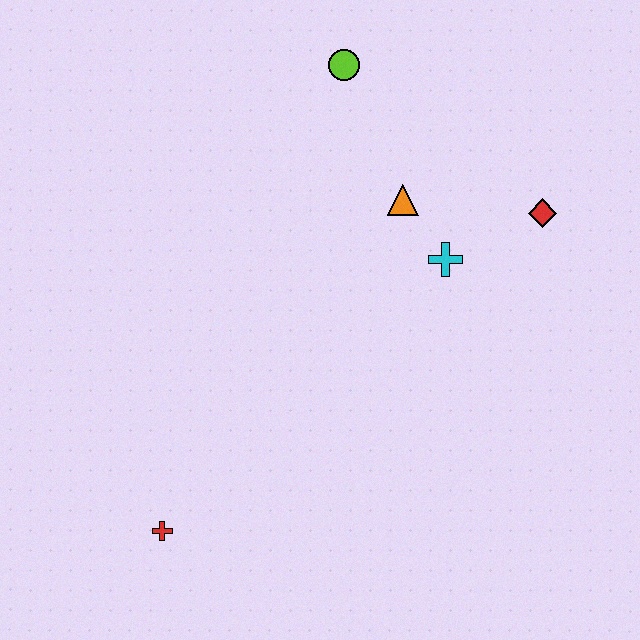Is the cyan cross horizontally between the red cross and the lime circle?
No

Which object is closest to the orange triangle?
The cyan cross is closest to the orange triangle.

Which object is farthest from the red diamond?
The red cross is farthest from the red diamond.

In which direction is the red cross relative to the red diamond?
The red cross is to the left of the red diamond.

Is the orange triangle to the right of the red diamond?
No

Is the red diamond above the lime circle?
No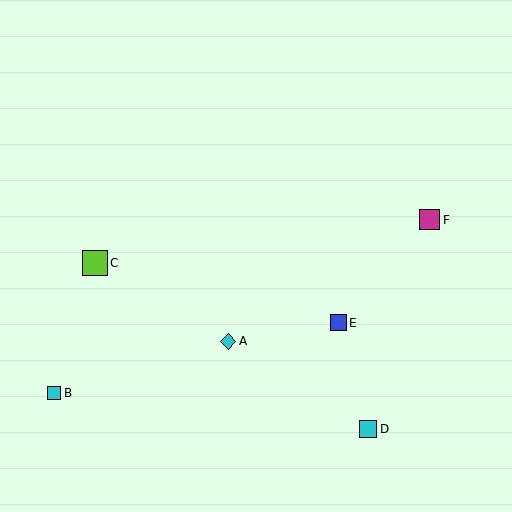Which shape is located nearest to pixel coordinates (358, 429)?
The cyan square (labeled D) at (368, 429) is nearest to that location.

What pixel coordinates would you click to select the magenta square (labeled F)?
Click at (430, 220) to select the magenta square F.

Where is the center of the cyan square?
The center of the cyan square is at (368, 429).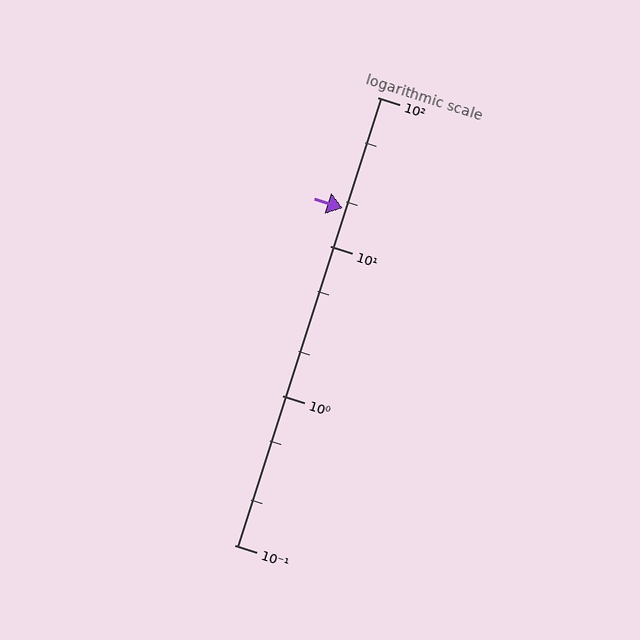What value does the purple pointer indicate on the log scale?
The pointer indicates approximately 18.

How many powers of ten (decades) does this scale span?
The scale spans 3 decades, from 0.1 to 100.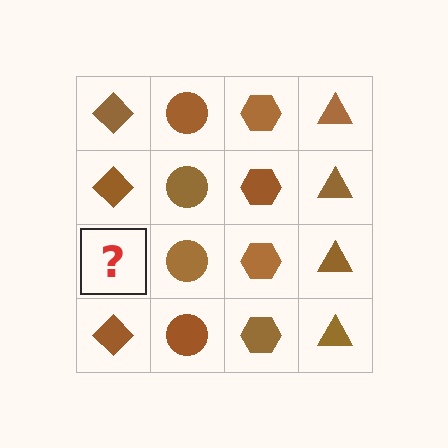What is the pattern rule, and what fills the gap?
The rule is that each column has a consistent shape. The gap should be filled with a brown diamond.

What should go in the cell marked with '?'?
The missing cell should contain a brown diamond.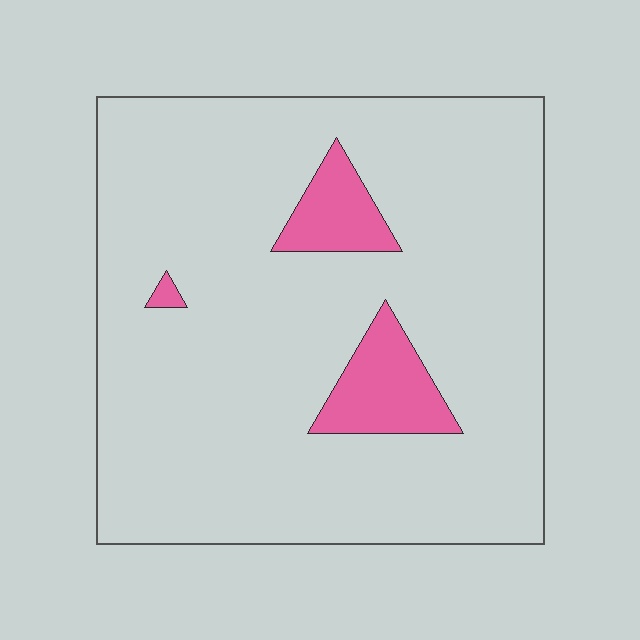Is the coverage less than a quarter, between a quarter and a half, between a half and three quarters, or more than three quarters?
Less than a quarter.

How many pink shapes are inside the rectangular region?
3.